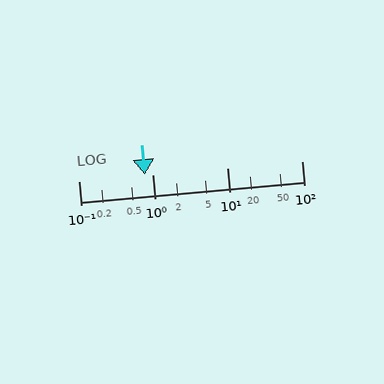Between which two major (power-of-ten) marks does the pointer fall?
The pointer is between 0.1 and 1.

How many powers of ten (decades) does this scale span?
The scale spans 3 decades, from 0.1 to 100.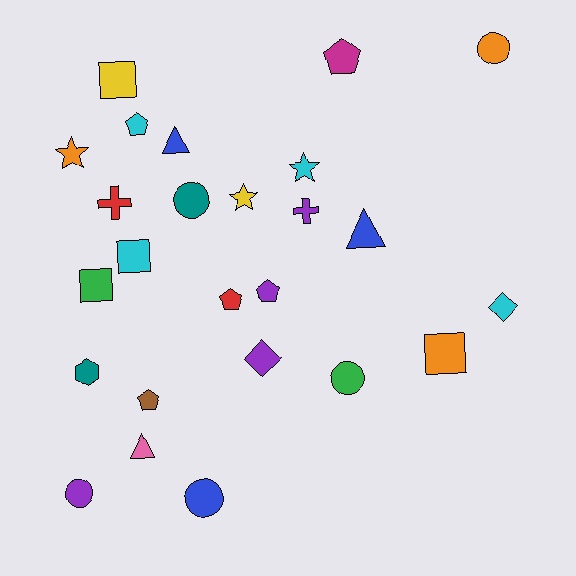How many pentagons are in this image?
There are 5 pentagons.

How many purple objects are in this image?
There are 4 purple objects.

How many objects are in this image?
There are 25 objects.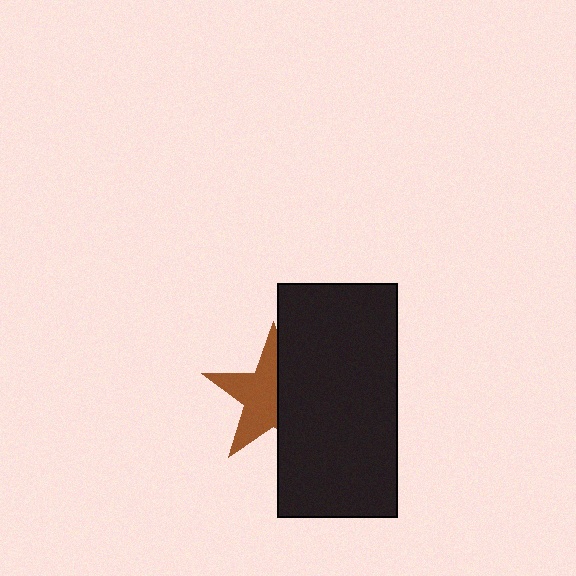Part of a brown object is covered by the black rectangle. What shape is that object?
It is a star.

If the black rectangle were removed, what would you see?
You would see the complete brown star.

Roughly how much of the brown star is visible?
About half of it is visible (roughly 57%).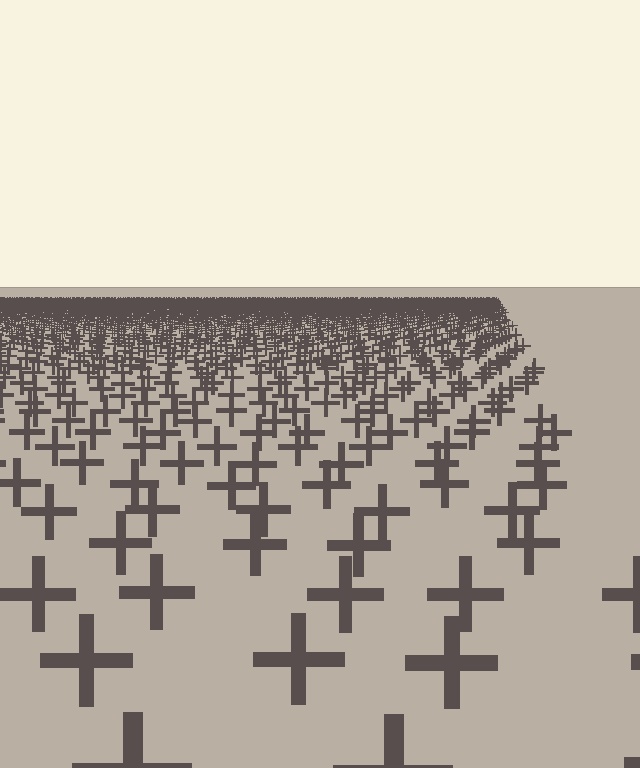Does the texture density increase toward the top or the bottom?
Density increases toward the top.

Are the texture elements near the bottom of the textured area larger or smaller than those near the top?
Larger. Near the bottom, elements are closer to the viewer and appear at a bigger on-screen size.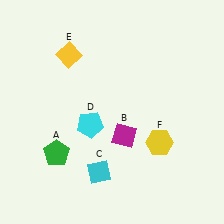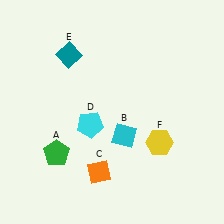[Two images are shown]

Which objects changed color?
B changed from magenta to cyan. C changed from cyan to orange. E changed from yellow to teal.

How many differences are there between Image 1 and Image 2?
There are 3 differences between the two images.